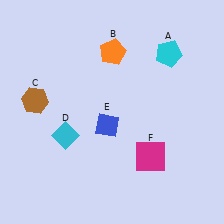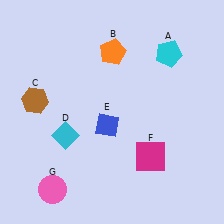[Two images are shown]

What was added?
A pink circle (G) was added in Image 2.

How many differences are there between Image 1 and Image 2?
There is 1 difference between the two images.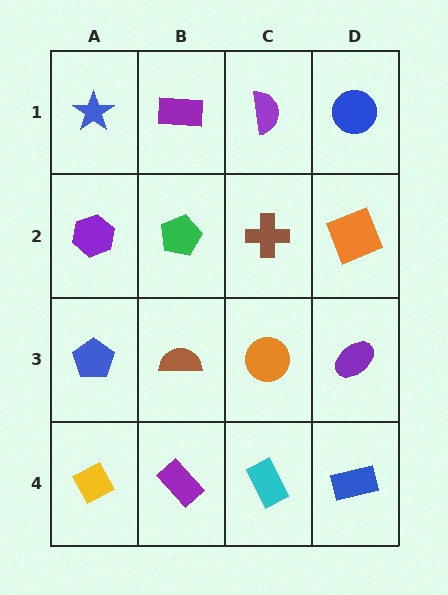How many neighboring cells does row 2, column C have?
4.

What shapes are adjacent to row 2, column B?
A purple rectangle (row 1, column B), a brown semicircle (row 3, column B), a purple hexagon (row 2, column A), a brown cross (row 2, column C).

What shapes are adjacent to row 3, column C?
A brown cross (row 2, column C), a cyan rectangle (row 4, column C), a brown semicircle (row 3, column B), a purple ellipse (row 3, column D).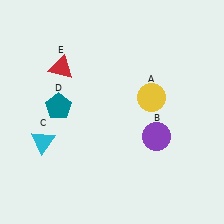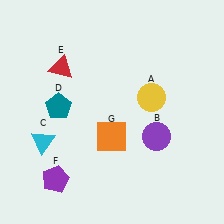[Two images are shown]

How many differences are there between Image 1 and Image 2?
There are 2 differences between the two images.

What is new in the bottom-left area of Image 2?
An orange square (G) was added in the bottom-left area of Image 2.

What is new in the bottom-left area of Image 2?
A purple pentagon (F) was added in the bottom-left area of Image 2.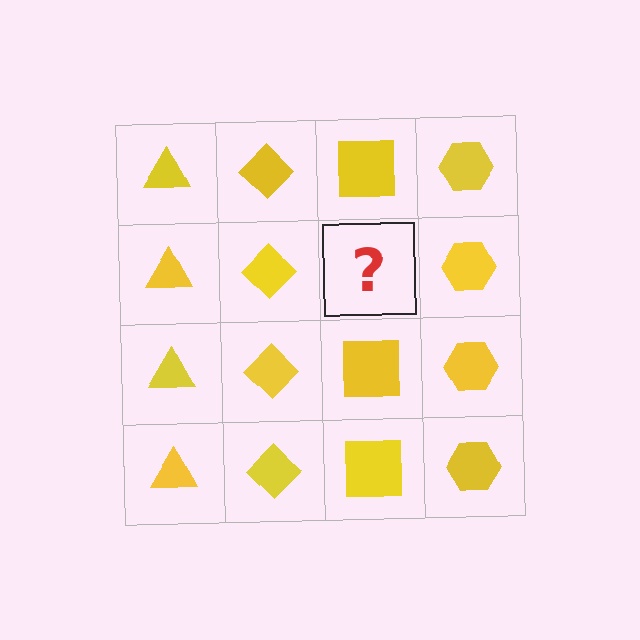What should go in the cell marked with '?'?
The missing cell should contain a yellow square.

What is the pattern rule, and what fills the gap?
The rule is that each column has a consistent shape. The gap should be filled with a yellow square.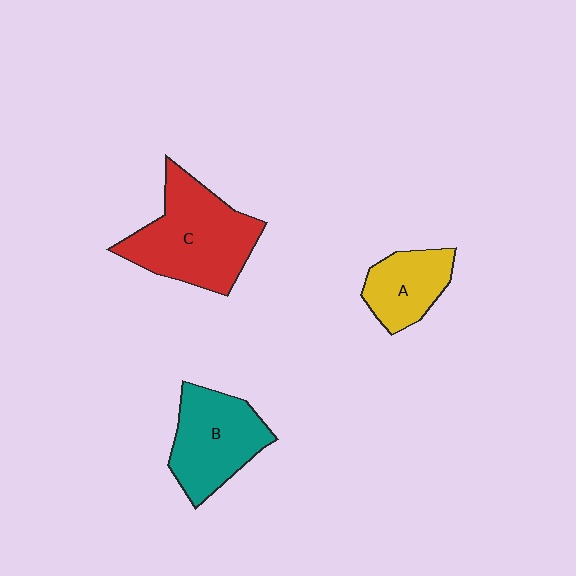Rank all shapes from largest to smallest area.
From largest to smallest: C (red), B (teal), A (yellow).